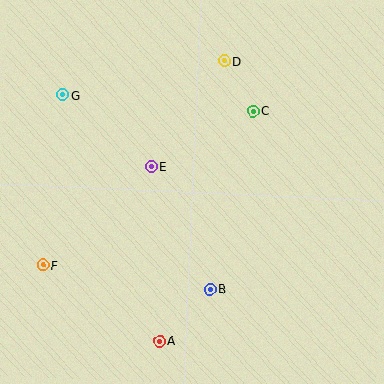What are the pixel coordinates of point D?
Point D is at (224, 61).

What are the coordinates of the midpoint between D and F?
The midpoint between D and F is at (134, 163).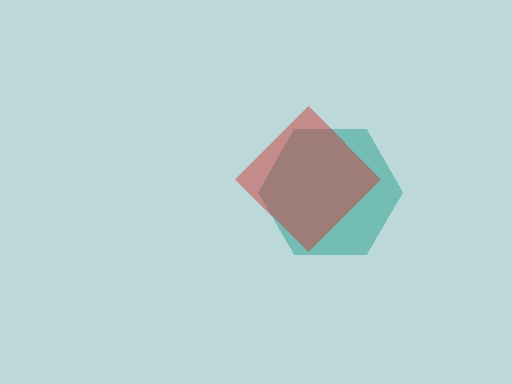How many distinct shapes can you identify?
There are 2 distinct shapes: a teal hexagon, a red diamond.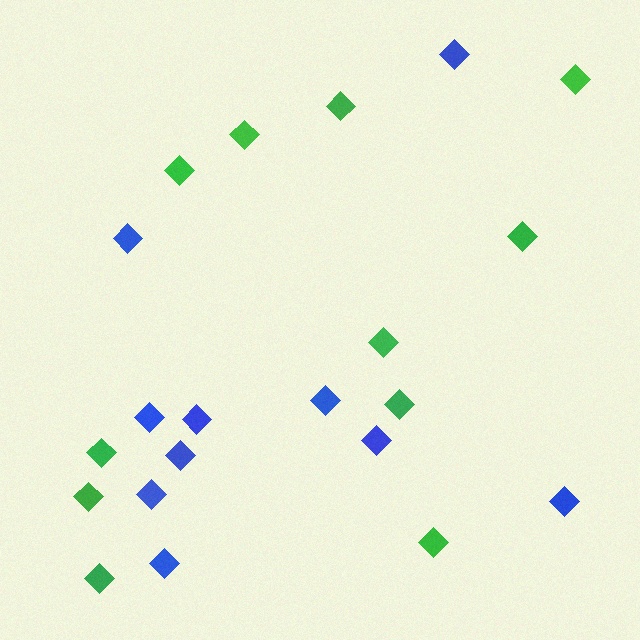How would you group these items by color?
There are 2 groups: one group of green diamonds (11) and one group of blue diamonds (10).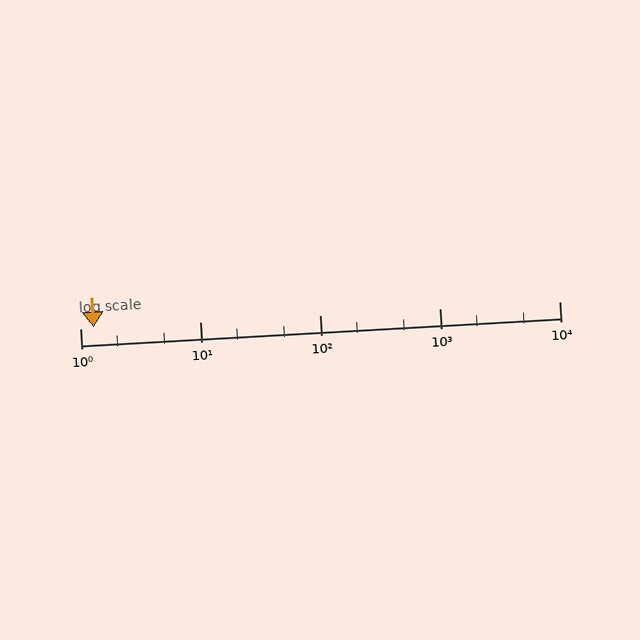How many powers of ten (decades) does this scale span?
The scale spans 4 decades, from 1 to 10000.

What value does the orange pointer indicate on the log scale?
The pointer indicates approximately 1.3.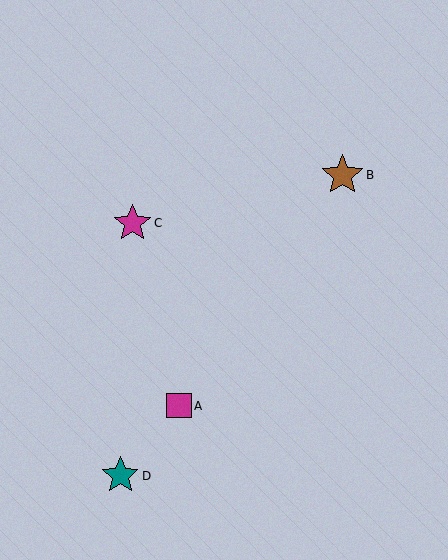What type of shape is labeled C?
Shape C is a magenta star.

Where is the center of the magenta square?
The center of the magenta square is at (179, 406).